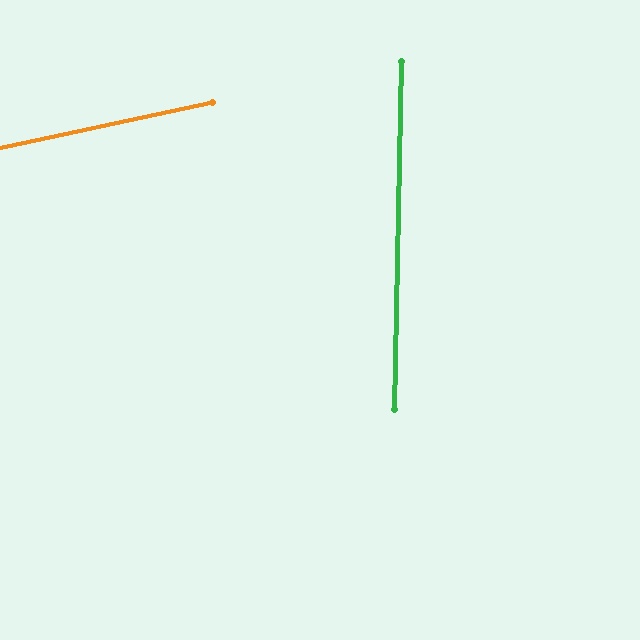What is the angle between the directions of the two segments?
Approximately 77 degrees.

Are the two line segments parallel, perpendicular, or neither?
Neither parallel nor perpendicular — they differ by about 77°.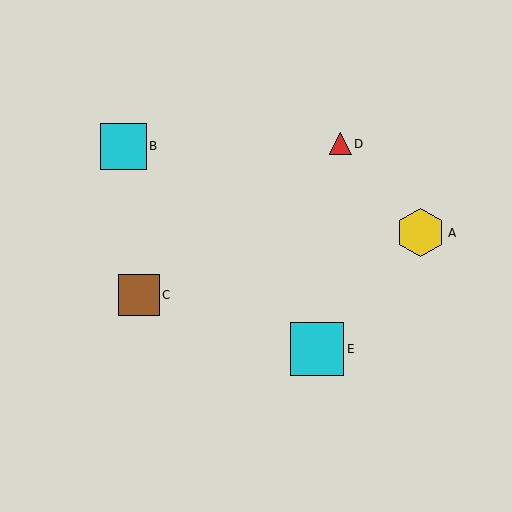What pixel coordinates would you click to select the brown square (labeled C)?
Click at (139, 295) to select the brown square C.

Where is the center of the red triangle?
The center of the red triangle is at (340, 144).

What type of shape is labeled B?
Shape B is a cyan square.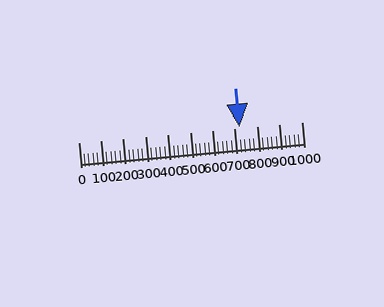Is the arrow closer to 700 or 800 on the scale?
The arrow is closer to 700.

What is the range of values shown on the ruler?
The ruler shows values from 0 to 1000.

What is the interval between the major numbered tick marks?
The major tick marks are spaced 100 units apart.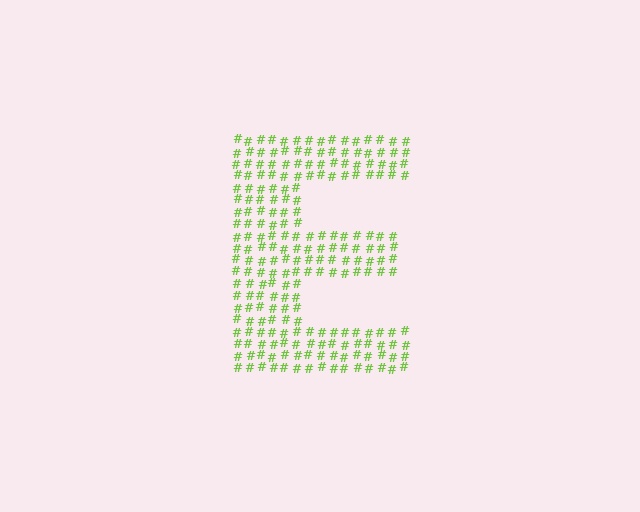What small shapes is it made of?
It is made of small hash symbols.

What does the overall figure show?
The overall figure shows the letter E.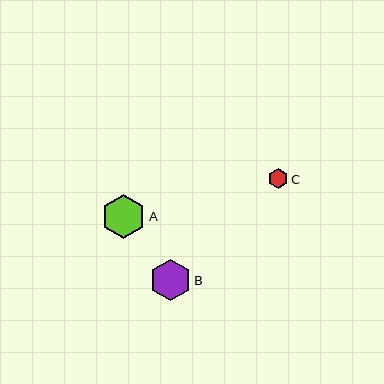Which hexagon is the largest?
Hexagon A is the largest with a size of approximately 44 pixels.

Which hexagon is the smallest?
Hexagon C is the smallest with a size of approximately 20 pixels.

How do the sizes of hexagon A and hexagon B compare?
Hexagon A and hexagon B are approximately the same size.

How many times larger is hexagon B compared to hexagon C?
Hexagon B is approximately 2.1 times the size of hexagon C.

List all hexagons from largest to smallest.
From largest to smallest: A, B, C.